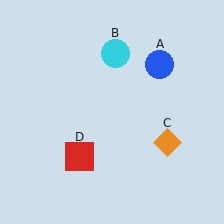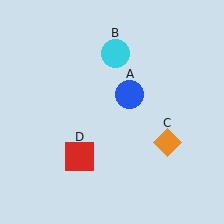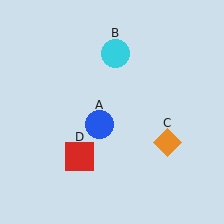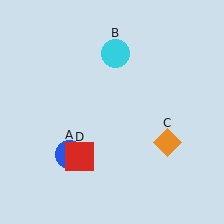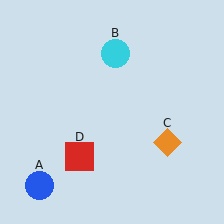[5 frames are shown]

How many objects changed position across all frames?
1 object changed position: blue circle (object A).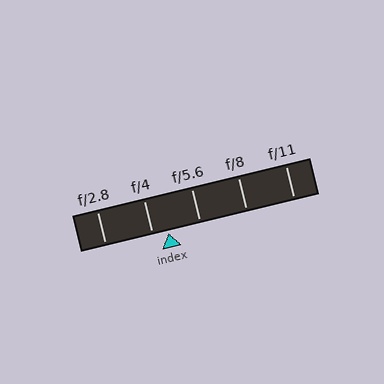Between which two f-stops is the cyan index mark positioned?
The index mark is between f/4 and f/5.6.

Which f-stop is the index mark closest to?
The index mark is closest to f/4.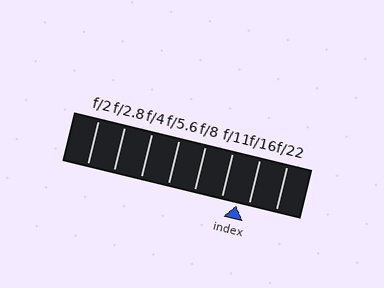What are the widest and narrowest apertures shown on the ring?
The widest aperture shown is f/2 and the narrowest is f/22.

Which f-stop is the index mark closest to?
The index mark is closest to f/16.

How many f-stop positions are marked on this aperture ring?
There are 8 f-stop positions marked.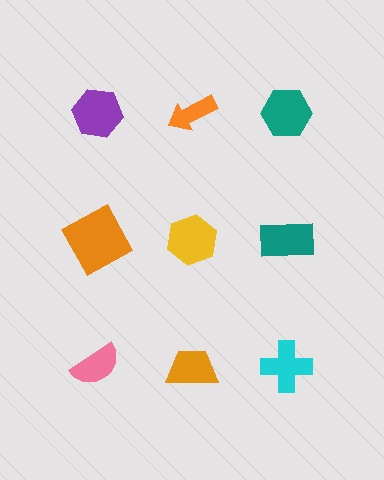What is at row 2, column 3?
A teal rectangle.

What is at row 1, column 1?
A purple hexagon.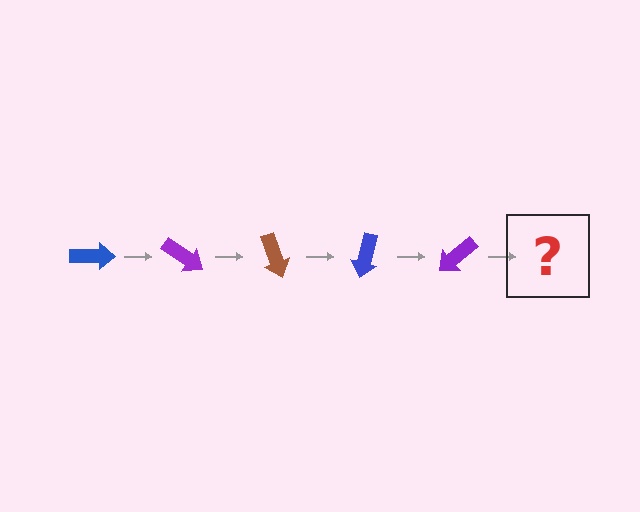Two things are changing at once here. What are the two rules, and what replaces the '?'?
The two rules are that it rotates 35 degrees each step and the color cycles through blue, purple, and brown. The '?' should be a brown arrow, rotated 175 degrees from the start.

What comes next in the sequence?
The next element should be a brown arrow, rotated 175 degrees from the start.